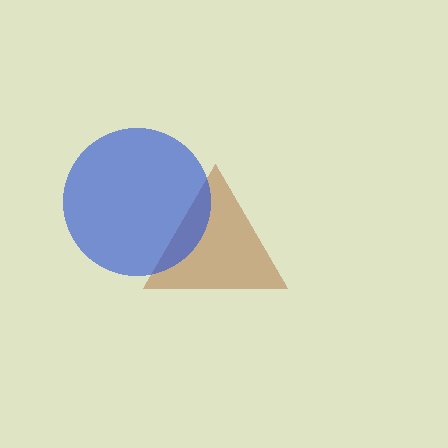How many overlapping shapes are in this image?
There are 2 overlapping shapes in the image.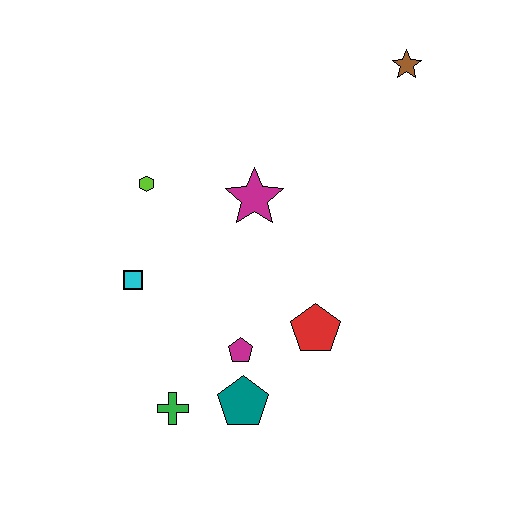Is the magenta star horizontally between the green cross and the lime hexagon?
No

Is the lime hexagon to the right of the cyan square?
Yes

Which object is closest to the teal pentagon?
The magenta pentagon is closest to the teal pentagon.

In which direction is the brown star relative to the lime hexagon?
The brown star is to the right of the lime hexagon.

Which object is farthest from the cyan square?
The brown star is farthest from the cyan square.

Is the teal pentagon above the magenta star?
No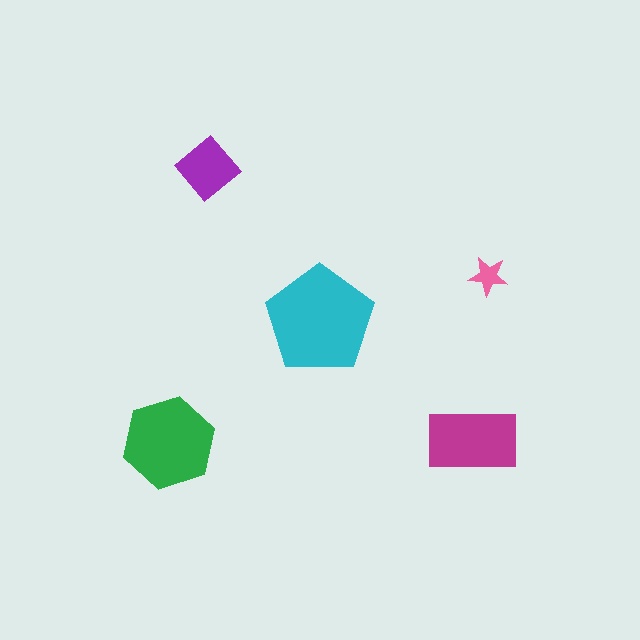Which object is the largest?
The cyan pentagon.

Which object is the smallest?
The pink star.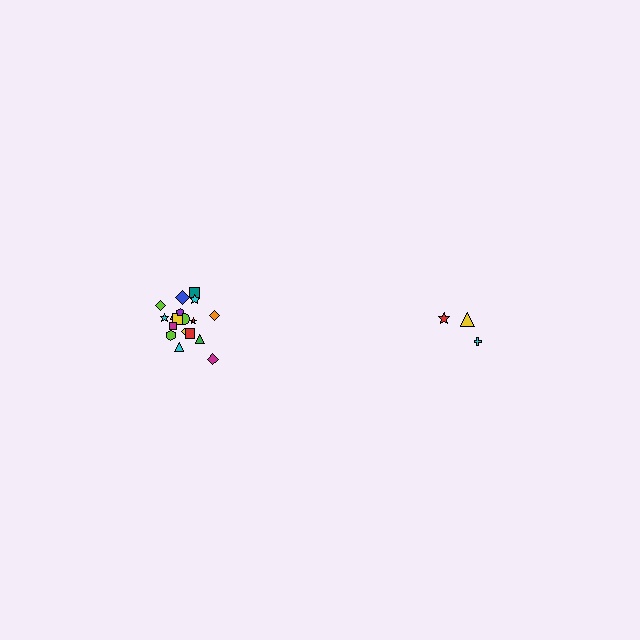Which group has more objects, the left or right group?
The left group.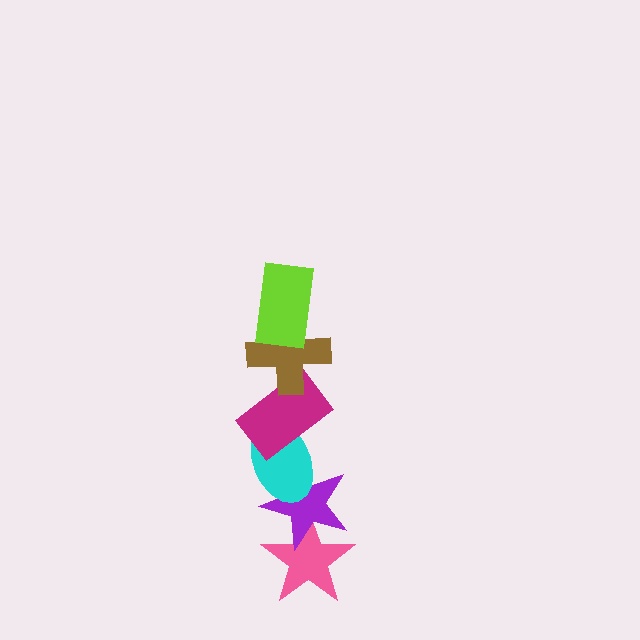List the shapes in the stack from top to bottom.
From top to bottom: the lime rectangle, the brown cross, the magenta rectangle, the cyan ellipse, the purple star, the pink star.